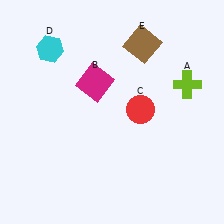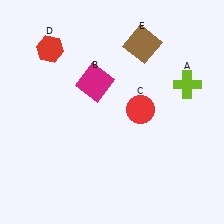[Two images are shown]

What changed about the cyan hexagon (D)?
In Image 1, D is cyan. In Image 2, it changed to red.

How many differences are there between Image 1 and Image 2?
There is 1 difference between the two images.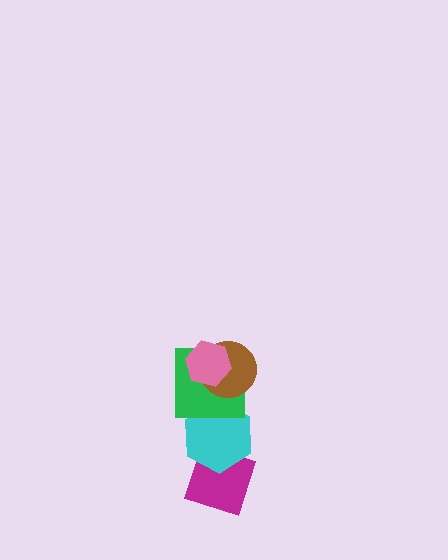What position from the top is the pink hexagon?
The pink hexagon is 1st from the top.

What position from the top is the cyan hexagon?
The cyan hexagon is 4th from the top.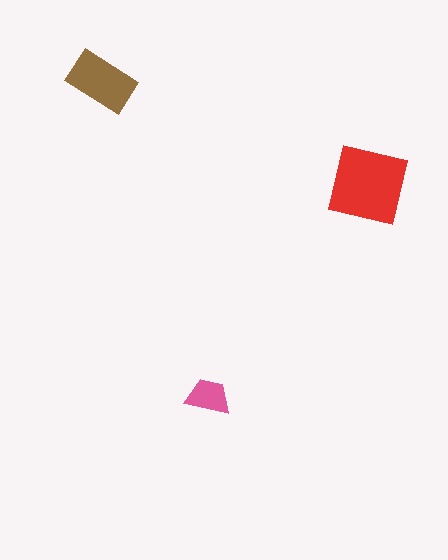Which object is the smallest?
The pink trapezoid.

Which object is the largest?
The red square.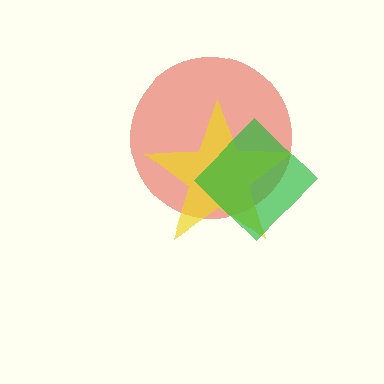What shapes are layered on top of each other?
The layered shapes are: a red circle, a yellow star, a green diamond.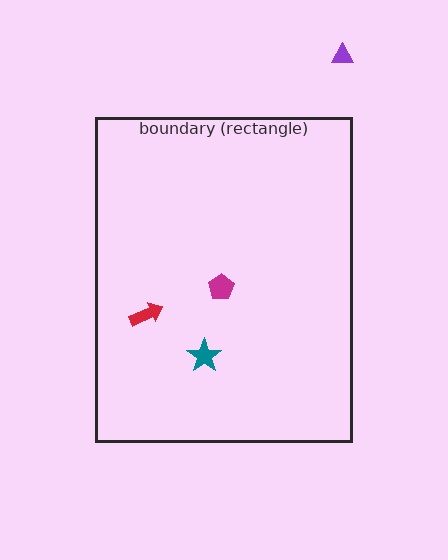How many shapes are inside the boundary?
3 inside, 1 outside.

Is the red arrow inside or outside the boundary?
Inside.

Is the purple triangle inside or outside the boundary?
Outside.